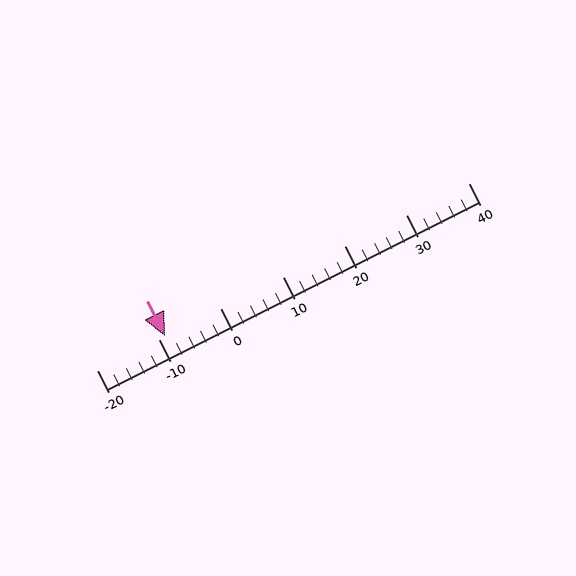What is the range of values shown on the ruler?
The ruler shows values from -20 to 40.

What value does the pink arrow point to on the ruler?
The pink arrow points to approximately -9.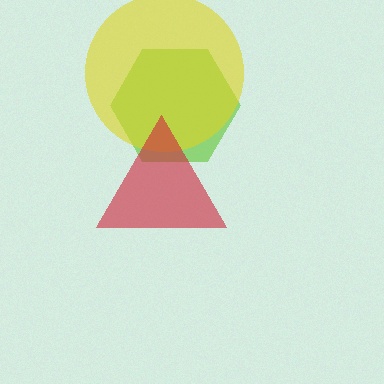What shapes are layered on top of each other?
The layered shapes are: a lime hexagon, a yellow circle, a red triangle.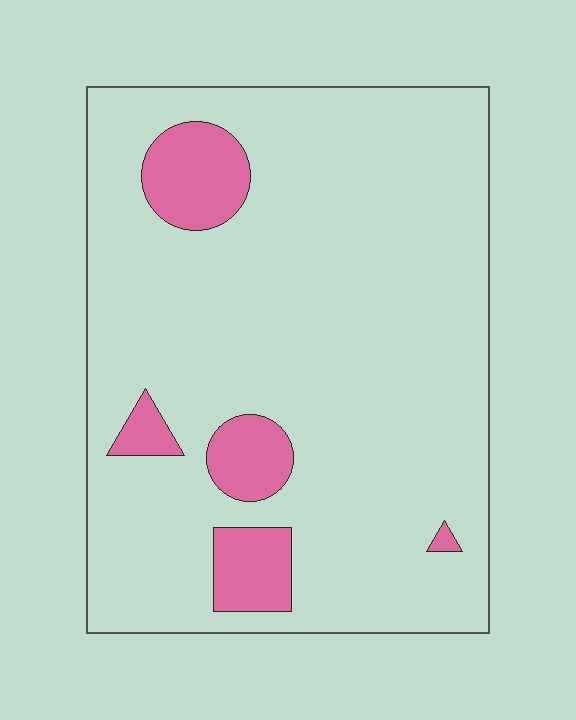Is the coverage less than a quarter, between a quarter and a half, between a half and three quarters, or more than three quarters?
Less than a quarter.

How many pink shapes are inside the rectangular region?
5.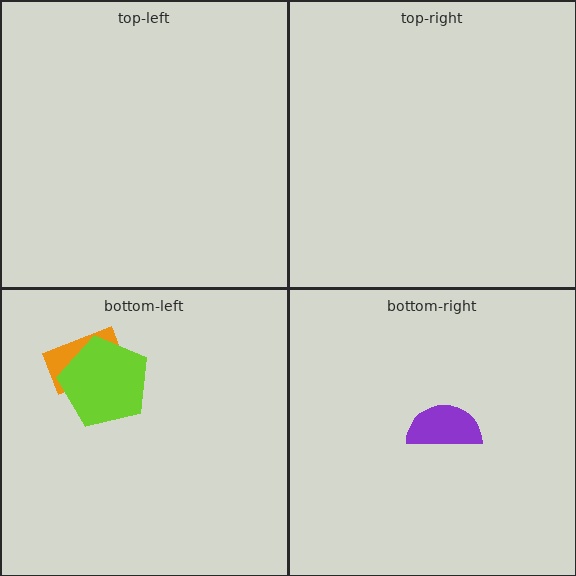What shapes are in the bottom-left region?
The orange rectangle, the lime pentagon.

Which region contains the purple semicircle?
The bottom-right region.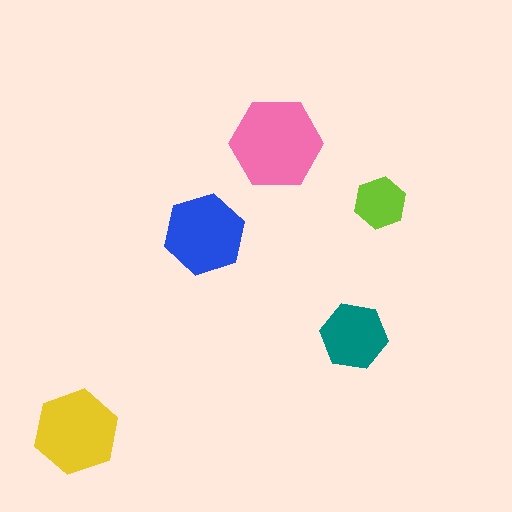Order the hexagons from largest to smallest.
the pink one, the yellow one, the blue one, the teal one, the lime one.